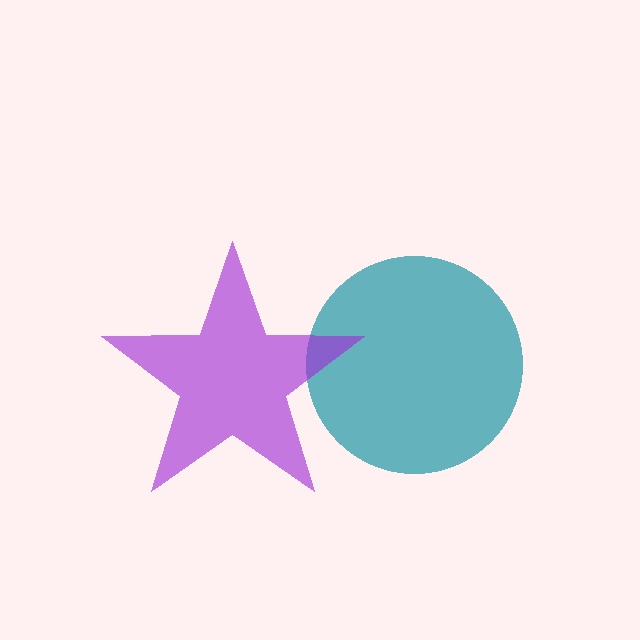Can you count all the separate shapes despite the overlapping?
Yes, there are 2 separate shapes.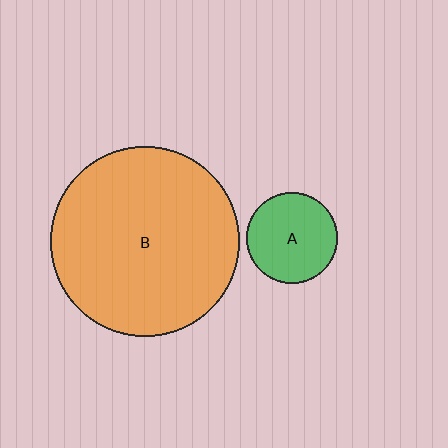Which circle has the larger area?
Circle B (orange).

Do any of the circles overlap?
No, none of the circles overlap.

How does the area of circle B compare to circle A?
Approximately 4.3 times.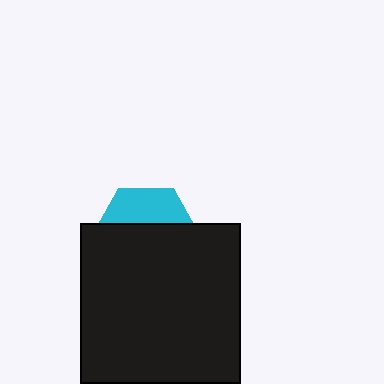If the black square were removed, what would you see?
You would see the complete cyan hexagon.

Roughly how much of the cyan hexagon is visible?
A small part of it is visible (roughly 34%).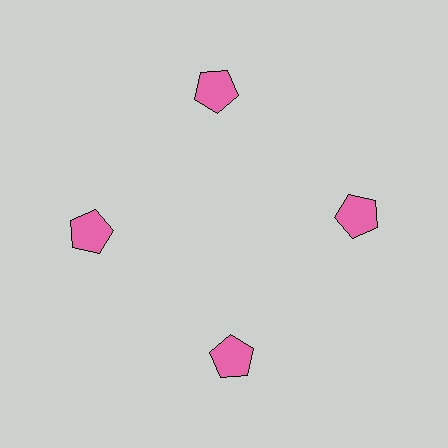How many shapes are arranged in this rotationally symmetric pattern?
There are 4 shapes, arranged in 4 groups of 1.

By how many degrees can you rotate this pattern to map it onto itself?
The pattern maps onto itself every 90 degrees of rotation.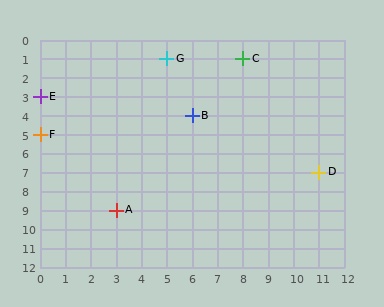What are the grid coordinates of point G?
Point G is at grid coordinates (5, 1).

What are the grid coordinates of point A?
Point A is at grid coordinates (3, 9).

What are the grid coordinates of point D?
Point D is at grid coordinates (11, 7).